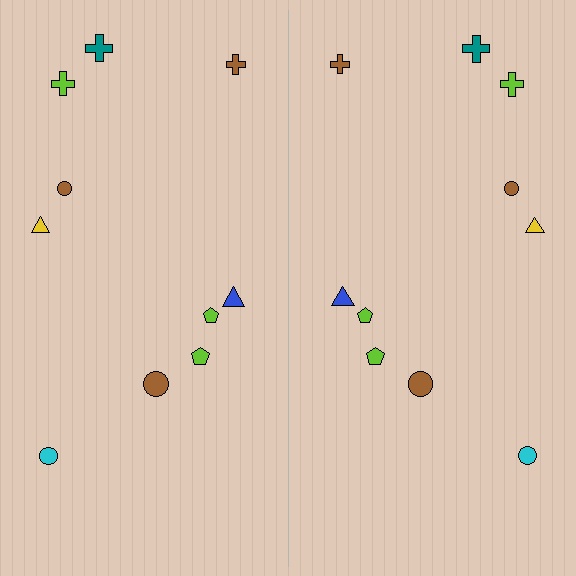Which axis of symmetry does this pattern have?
The pattern has a vertical axis of symmetry running through the center of the image.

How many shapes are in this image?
There are 20 shapes in this image.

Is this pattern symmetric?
Yes, this pattern has bilateral (reflection) symmetry.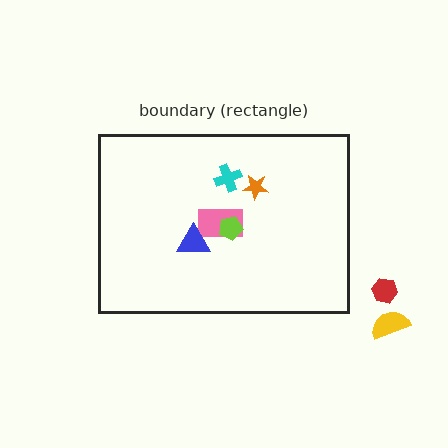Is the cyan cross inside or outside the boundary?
Inside.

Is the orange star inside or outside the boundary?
Inside.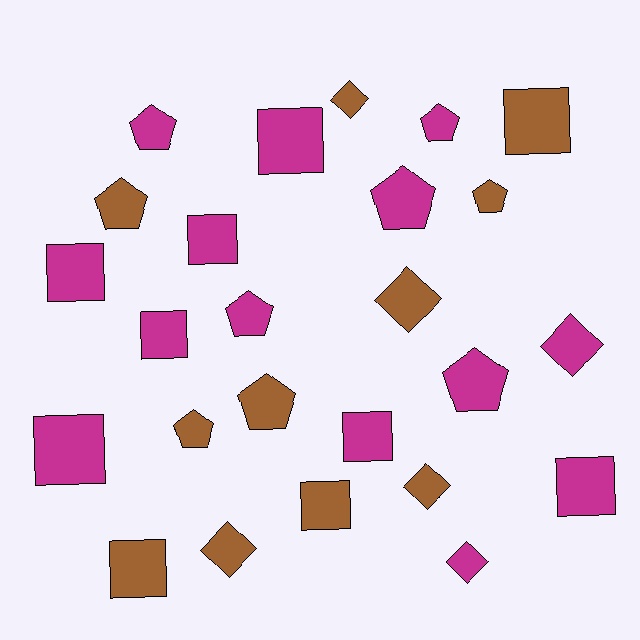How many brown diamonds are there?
There are 4 brown diamonds.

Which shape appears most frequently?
Square, with 10 objects.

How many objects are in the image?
There are 25 objects.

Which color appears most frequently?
Magenta, with 14 objects.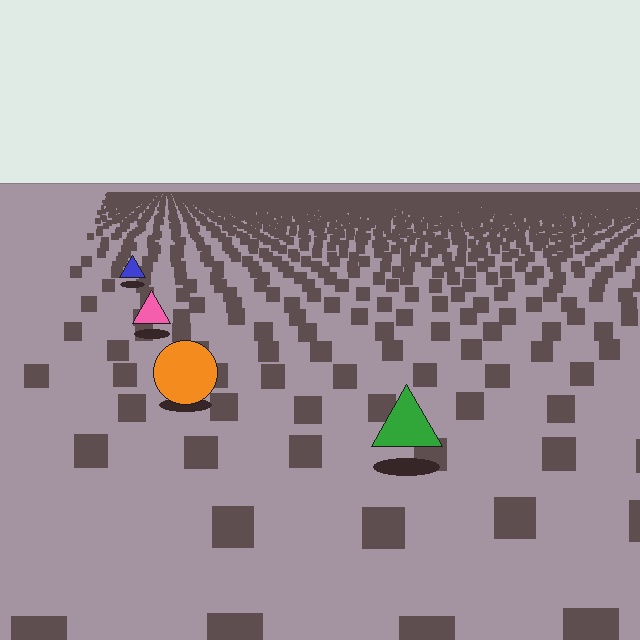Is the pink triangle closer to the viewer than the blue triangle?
Yes. The pink triangle is closer — you can tell from the texture gradient: the ground texture is coarser near it.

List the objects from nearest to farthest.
From nearest to farthest: the green triangle, the orange circle, the pink triangle, the blue triangle.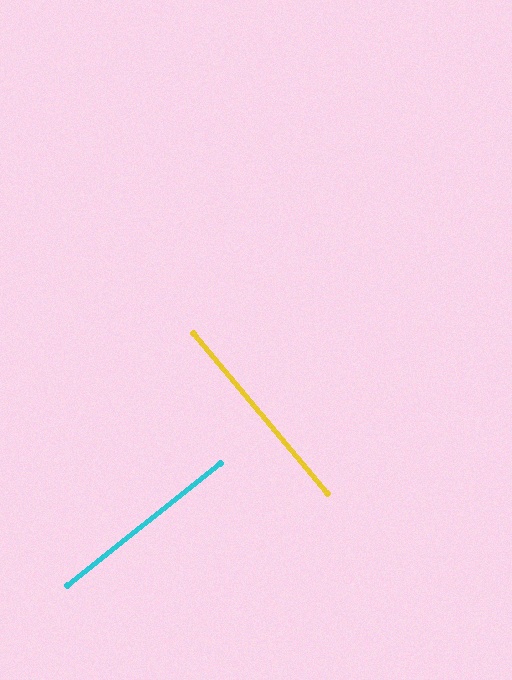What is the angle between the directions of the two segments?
Approximately 89 degrees.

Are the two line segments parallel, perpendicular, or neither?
Perpendicular — they meet at approximately 89°.